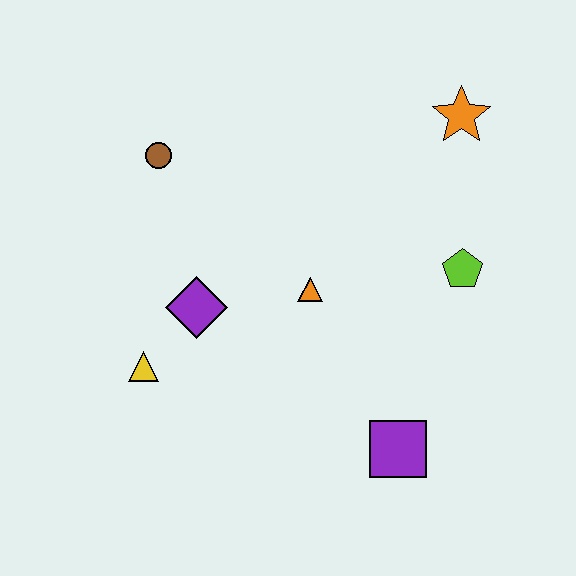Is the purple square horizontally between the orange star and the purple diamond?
Yes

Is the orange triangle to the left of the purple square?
Yes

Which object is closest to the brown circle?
The purple diamond is closest to the brown circle.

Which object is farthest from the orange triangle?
The orange star is farthest from the orange triangle.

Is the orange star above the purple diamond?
Yes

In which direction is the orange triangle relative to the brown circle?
The orange triangle is to the right of the brown circle.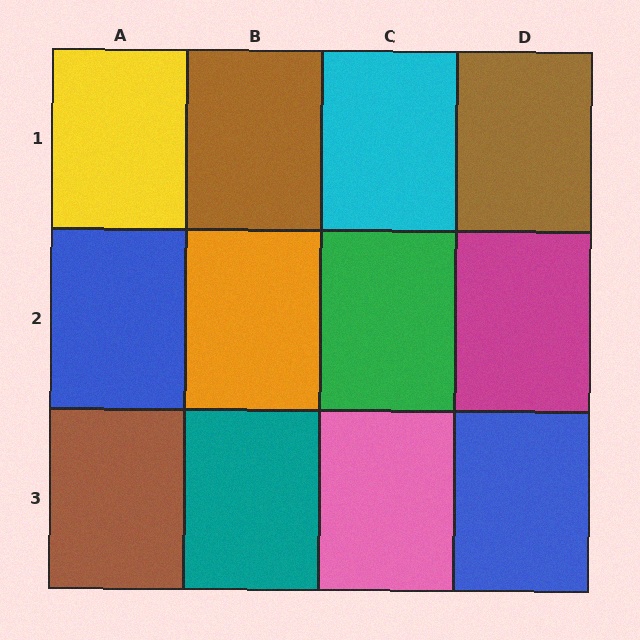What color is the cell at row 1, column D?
Brown.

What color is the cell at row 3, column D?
Blue.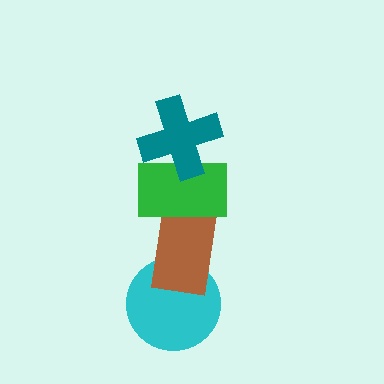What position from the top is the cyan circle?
The cyan circle is 4th from the top.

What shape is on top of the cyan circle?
The brown rectangle is on top of the cyan circle.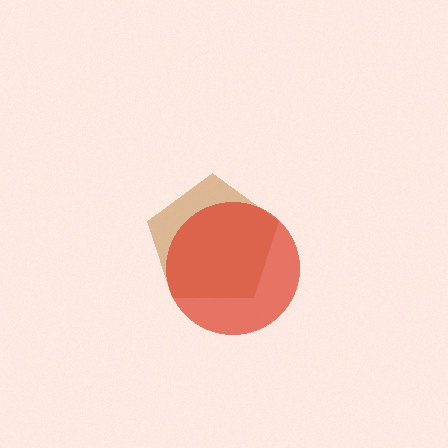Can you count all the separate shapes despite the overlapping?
Yes, there are 2 separate shapes.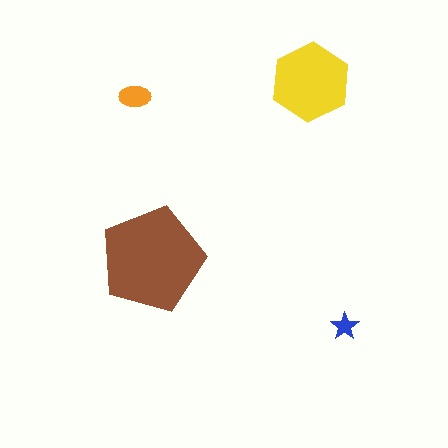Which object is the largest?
The brown pentagon.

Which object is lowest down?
The blue star is bottommost.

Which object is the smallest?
The blue star.